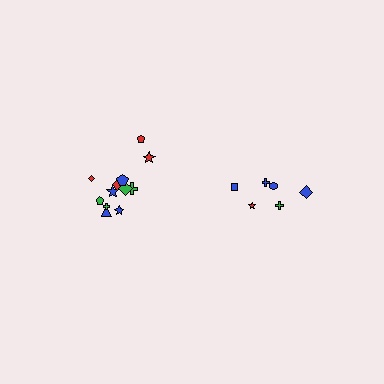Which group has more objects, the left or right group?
The left group.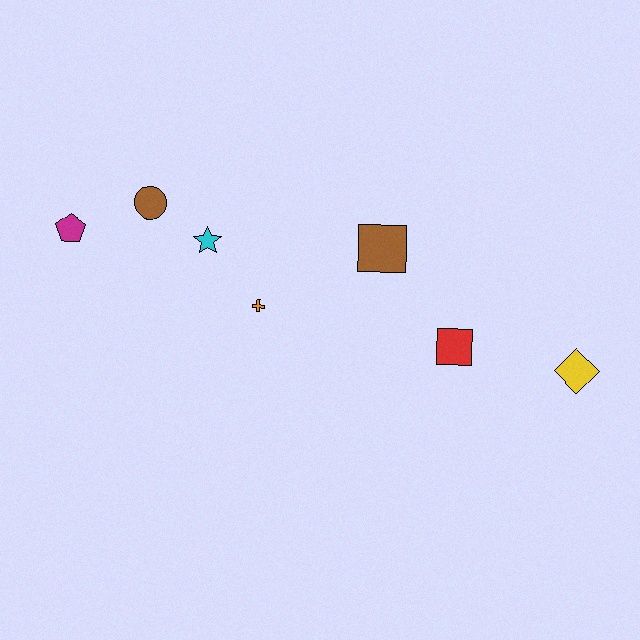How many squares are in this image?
There are 2 squares.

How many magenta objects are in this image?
There is 1 magenta object.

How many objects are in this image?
There are 7 objects.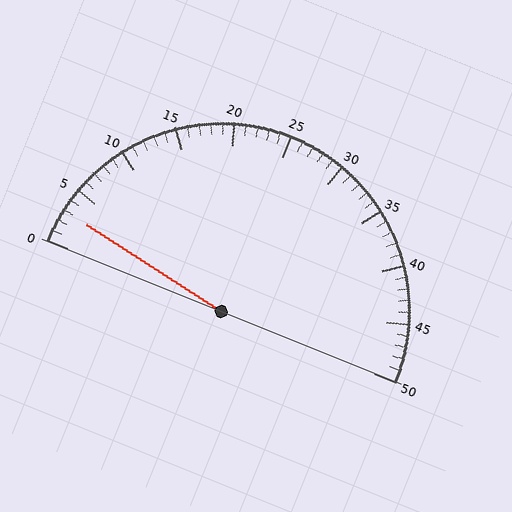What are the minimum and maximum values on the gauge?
The gauge ranges from 0 to 50.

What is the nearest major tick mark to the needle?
The nearest major tick mark is 5.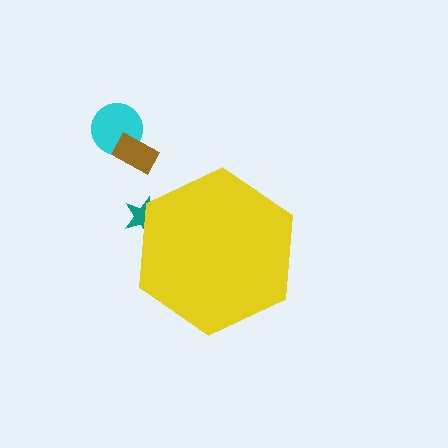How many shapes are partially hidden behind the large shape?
1 shape is partially hidden.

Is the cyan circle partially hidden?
No, the cyan circle is fully visible.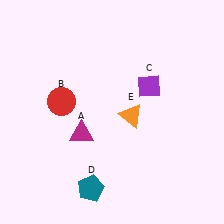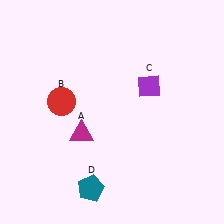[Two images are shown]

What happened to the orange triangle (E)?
The orange triangle (E) was removed in Image 2. It was in the bottom-right area of Image 1.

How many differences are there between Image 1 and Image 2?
There is 1 difference between the two images.